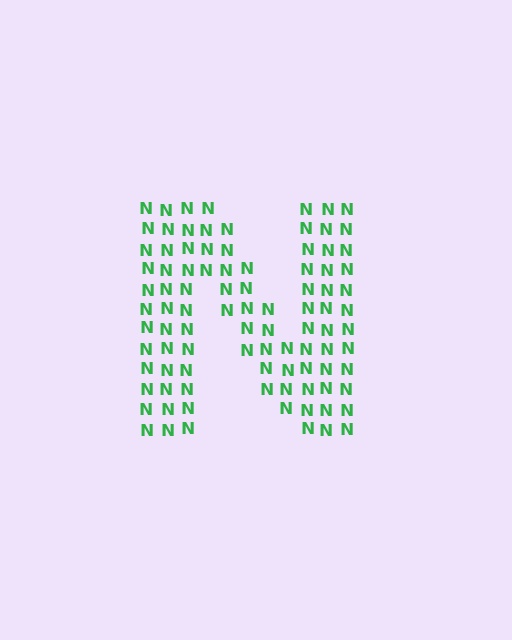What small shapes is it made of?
It is made of small letter N's.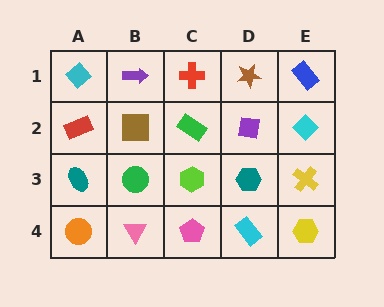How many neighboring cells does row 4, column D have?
3.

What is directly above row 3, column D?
A purple square.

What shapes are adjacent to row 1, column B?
A brown square (row 2, column B), a cyan diamond (row 1, column A), a red cross (row 1, column C).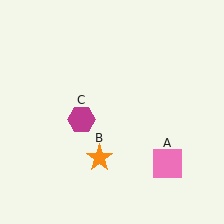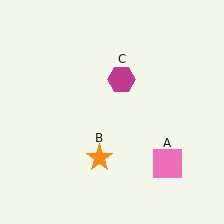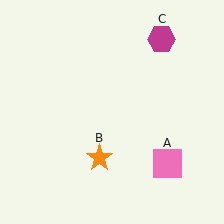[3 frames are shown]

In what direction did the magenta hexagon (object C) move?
The magenta hexagon (object C) moved up and to the right.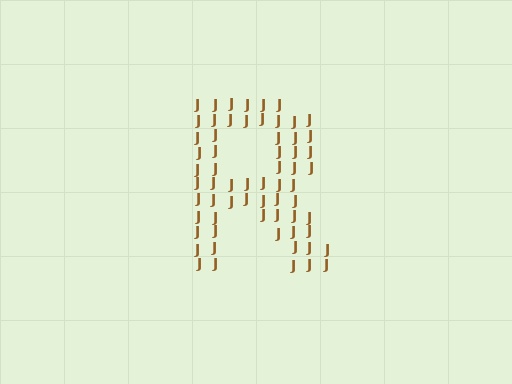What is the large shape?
The large shape is the letter R.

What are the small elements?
The small elements are letter J's.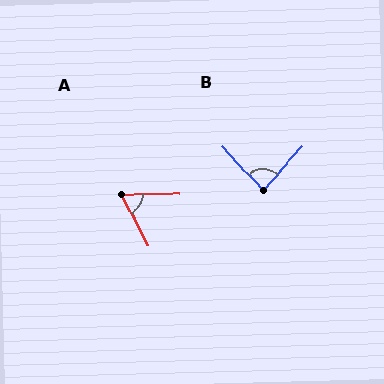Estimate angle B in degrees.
Approximately 85 degrees.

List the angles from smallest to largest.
A (62°), B (85°).